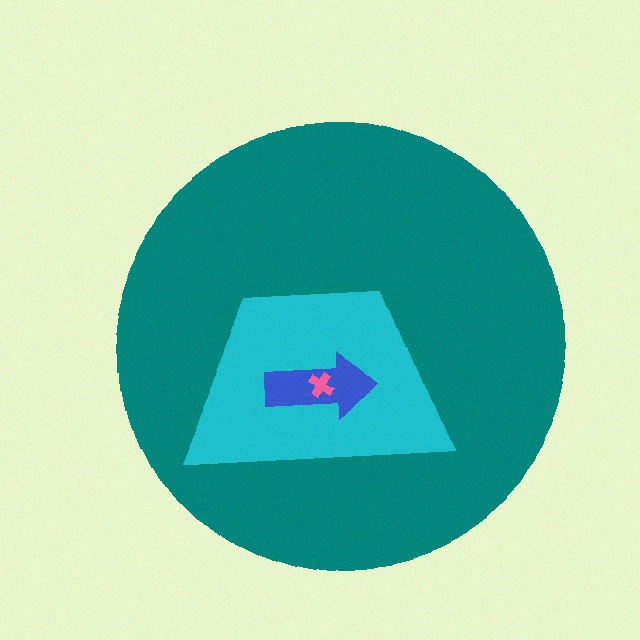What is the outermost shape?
The teal circle.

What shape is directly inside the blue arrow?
The pink cross.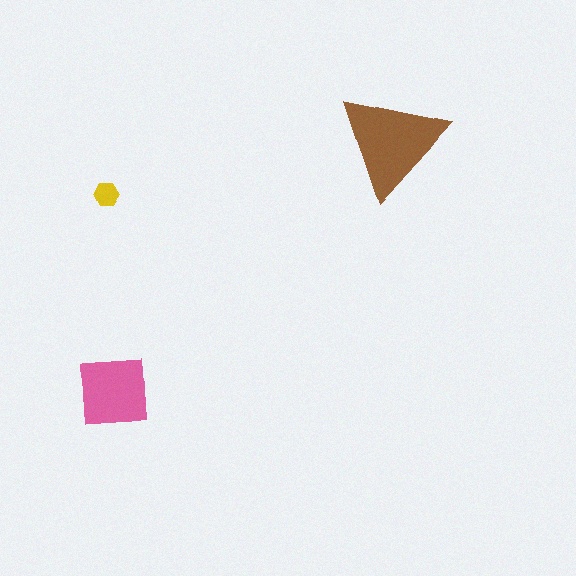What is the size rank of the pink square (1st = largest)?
2nd.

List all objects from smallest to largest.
The yellow hexagon, the pink square, the brown triangle.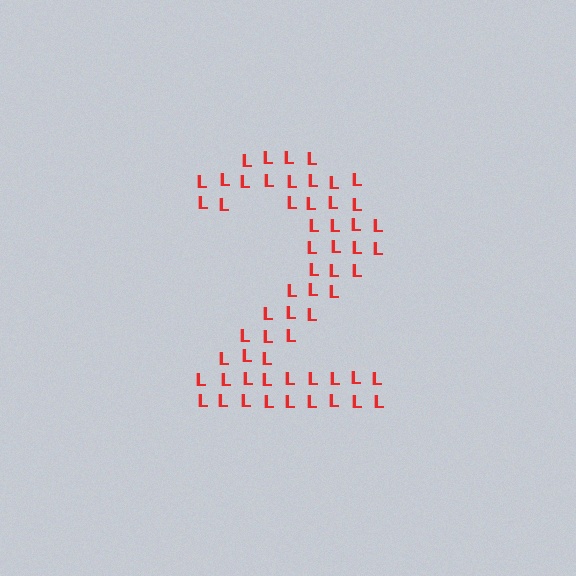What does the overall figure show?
The overall figure shows the digit 2.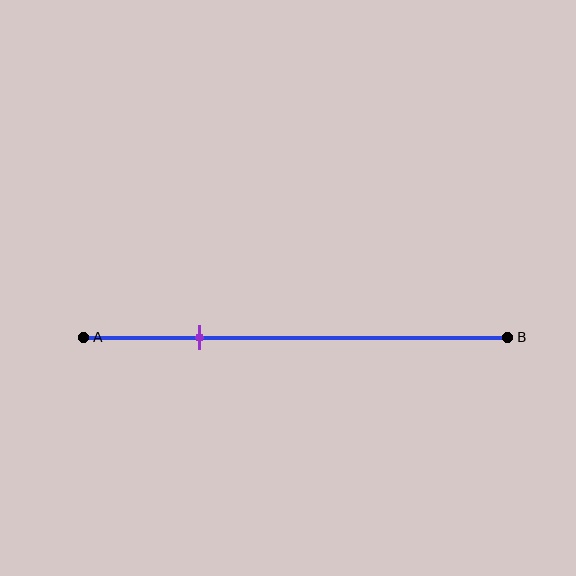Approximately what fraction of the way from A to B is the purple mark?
The purple mark is approximately 25% of the way from A to B.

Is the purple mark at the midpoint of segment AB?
No, the mark is at about 25% from A, not at the 50% midpoint.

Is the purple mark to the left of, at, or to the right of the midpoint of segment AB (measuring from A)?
The purple mark is to the left of the midpoint of segment AB.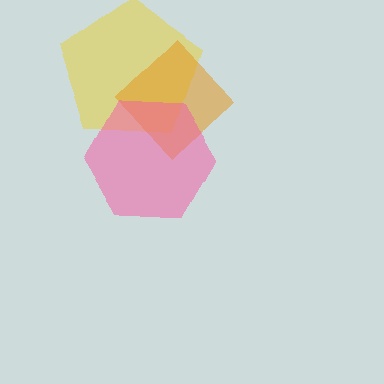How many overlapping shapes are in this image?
There are 3 overlapping shapes in the image.